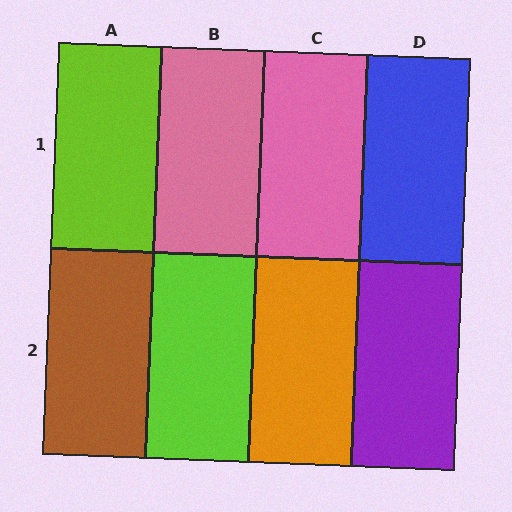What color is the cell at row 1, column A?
Lime.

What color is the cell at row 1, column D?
Blue.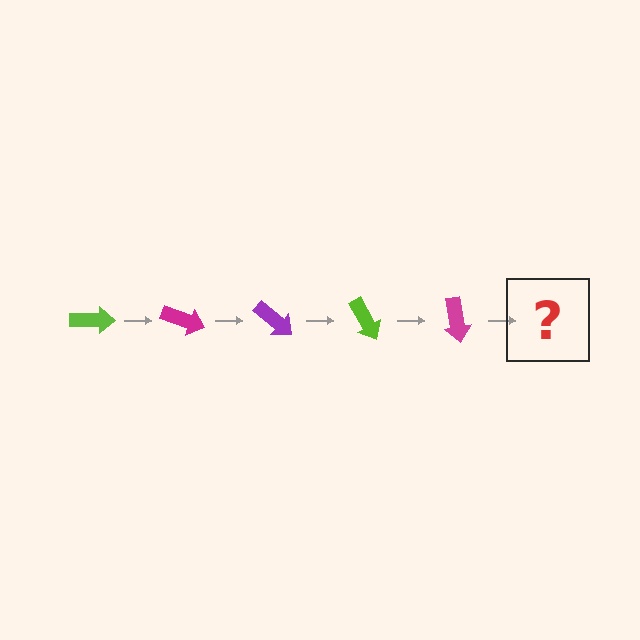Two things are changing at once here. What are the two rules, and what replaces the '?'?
The two rules are that it rotates 20 degrees each step and the color cycles through lime, magenta, and purple. The '?' should be a purple arrow, rotated 100 degrees from the start.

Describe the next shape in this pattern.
It should be a purple arrow, rotated 100 degrees from the start.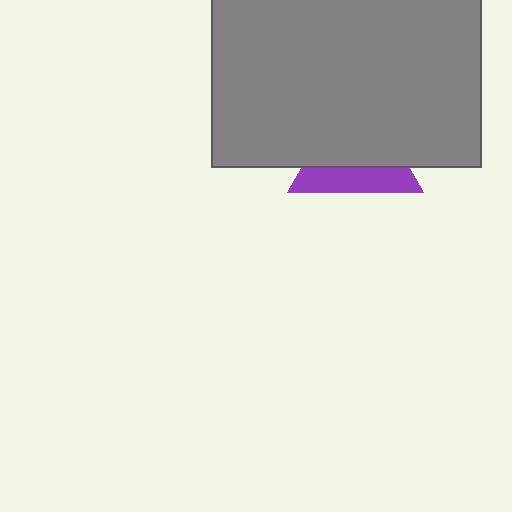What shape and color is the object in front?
The object in front is a gray rectangle.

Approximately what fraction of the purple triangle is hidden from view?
Roughly 61% of the purple triangle is hidden behind the gray rectangle.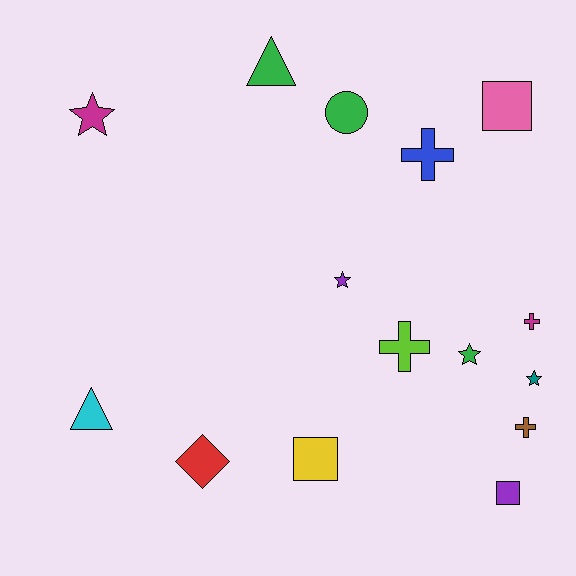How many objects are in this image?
There are 15 objects.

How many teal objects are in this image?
There is 1 teal object.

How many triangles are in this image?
There are 2 triangles.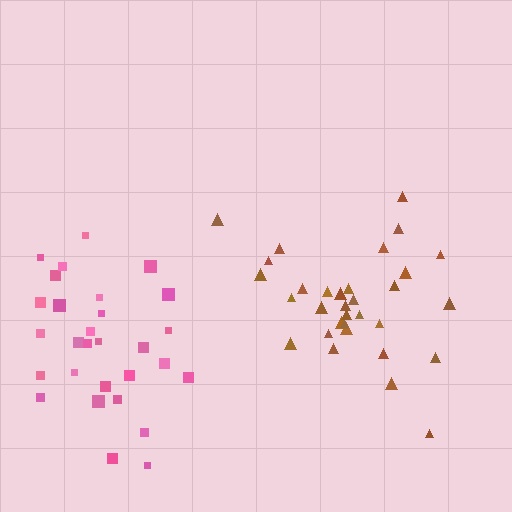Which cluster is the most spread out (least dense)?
Pink.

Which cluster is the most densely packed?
Brown.